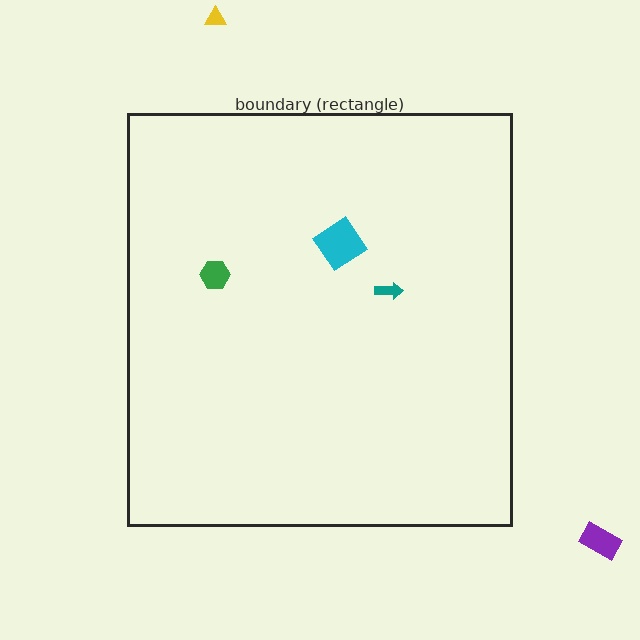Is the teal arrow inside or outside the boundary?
Inside.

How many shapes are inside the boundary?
3 inside, 2 outside.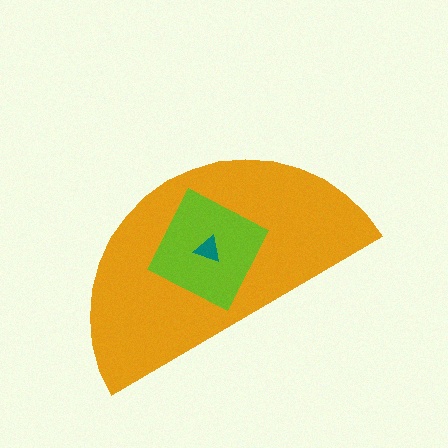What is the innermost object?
The teal triangle.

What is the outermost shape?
The orange semicircle.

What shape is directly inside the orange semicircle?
The lime diamond.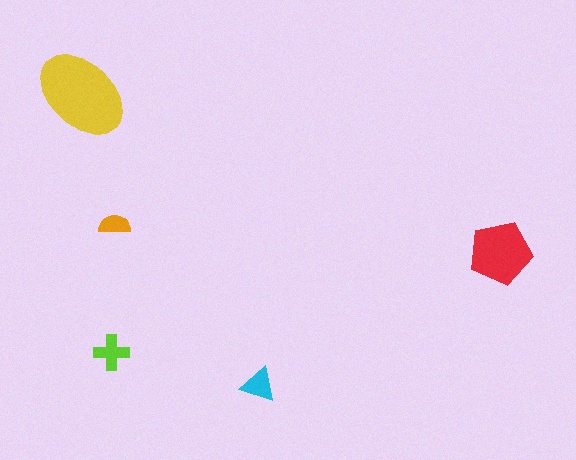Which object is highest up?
The yellow ellipse is topmost.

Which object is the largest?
The yellow ellipse.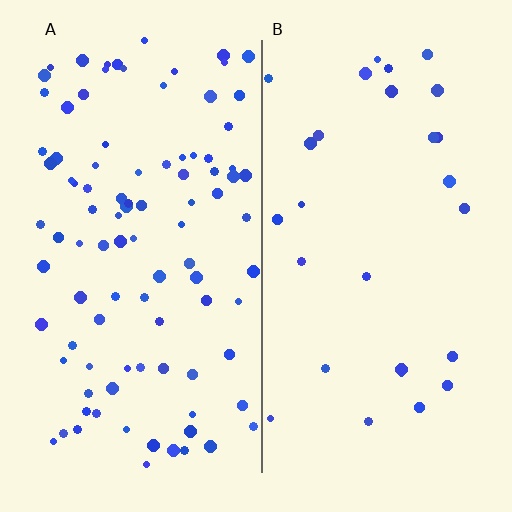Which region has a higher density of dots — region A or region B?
A (the left).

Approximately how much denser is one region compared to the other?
Approximately 3.4× — region A over region B.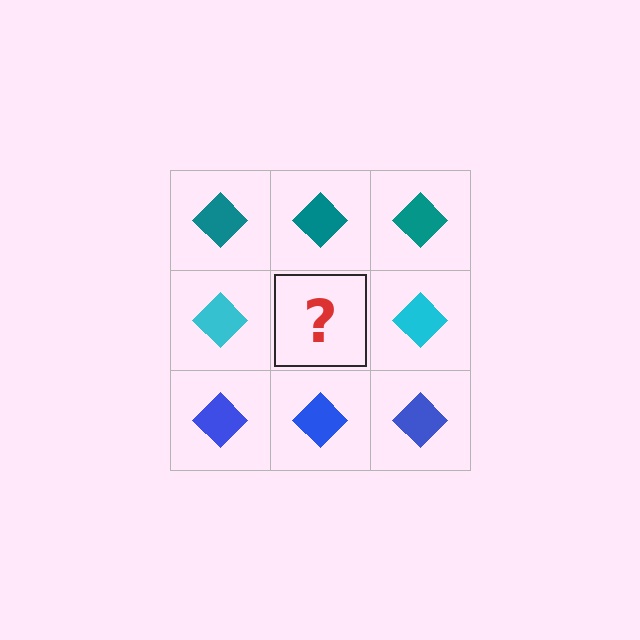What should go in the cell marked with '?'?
The missing cell should contain a cyan diamond.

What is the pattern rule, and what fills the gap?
The rule is that each row has a consistent color. The gap should be filled with a cyan diamond.